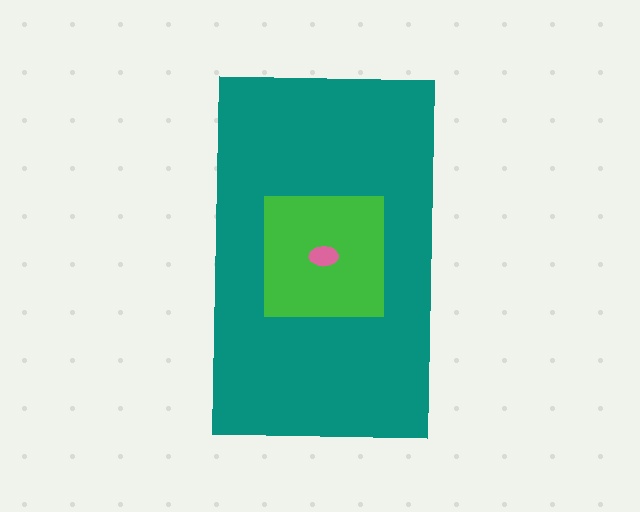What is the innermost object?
The pink ellipse.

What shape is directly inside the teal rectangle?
The green square.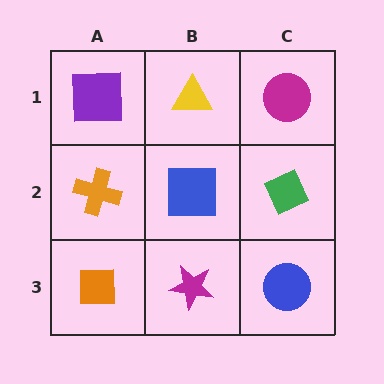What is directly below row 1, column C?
A green diamond.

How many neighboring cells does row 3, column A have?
2.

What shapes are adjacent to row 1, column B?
A blue square (row 2, column B), a purple square (row 1, column A), a magenta circle (row 1, column C).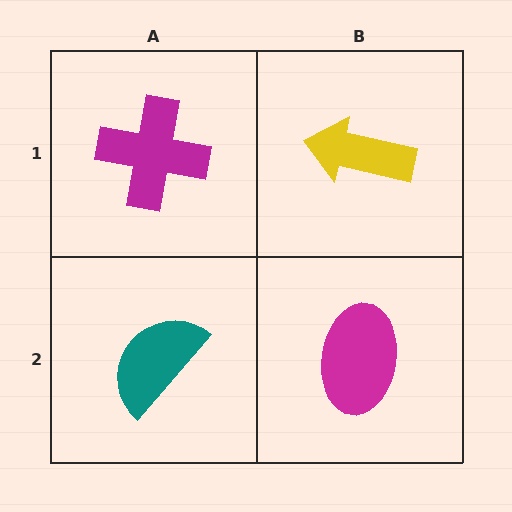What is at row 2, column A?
A teal semicircle.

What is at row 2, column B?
A magenta ellipse.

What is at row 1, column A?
A magenta cross.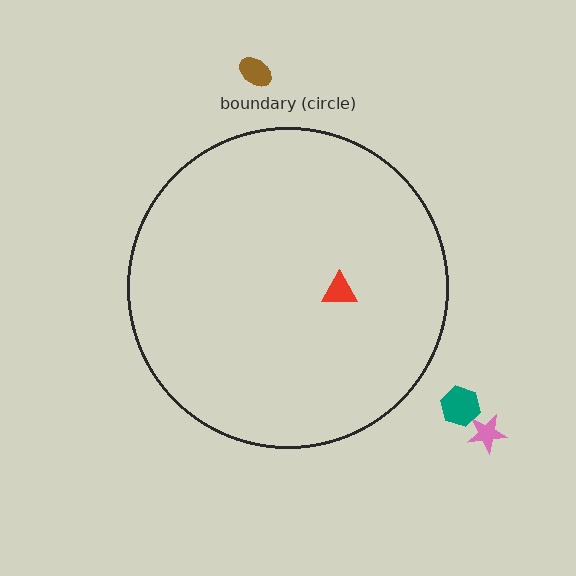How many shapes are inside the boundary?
1 inside, 3 outside.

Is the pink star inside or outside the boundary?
Outside.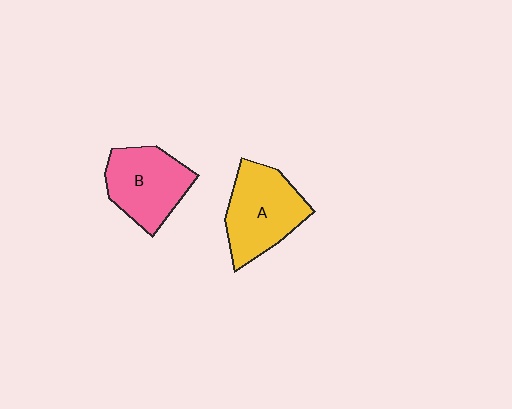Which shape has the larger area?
Shape A (yellow).